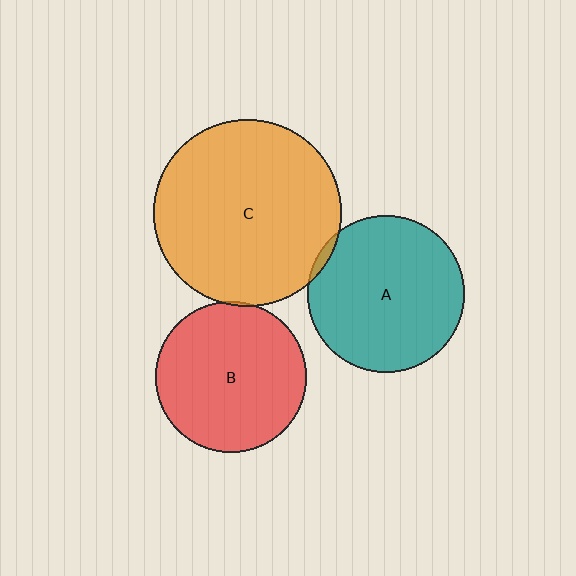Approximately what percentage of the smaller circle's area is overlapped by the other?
Approximately 5%.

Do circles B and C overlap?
Yes.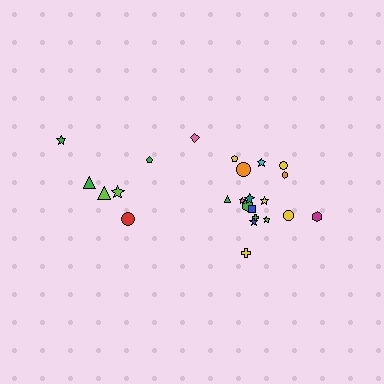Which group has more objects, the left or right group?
The right group.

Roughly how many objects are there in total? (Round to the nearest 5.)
Roughly 25 objects in total.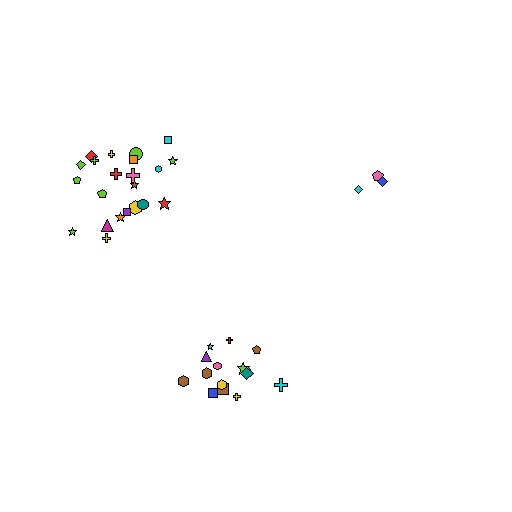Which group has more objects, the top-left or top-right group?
The top-left group.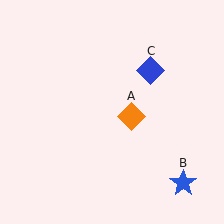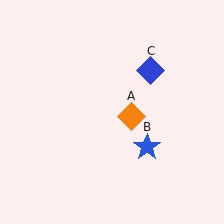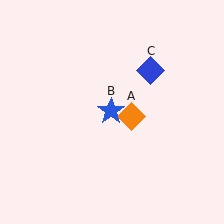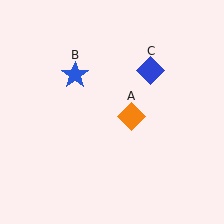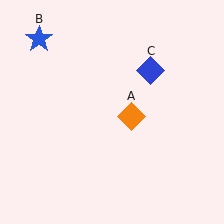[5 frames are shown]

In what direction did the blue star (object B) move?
The blue star (object B) moved up and to the left.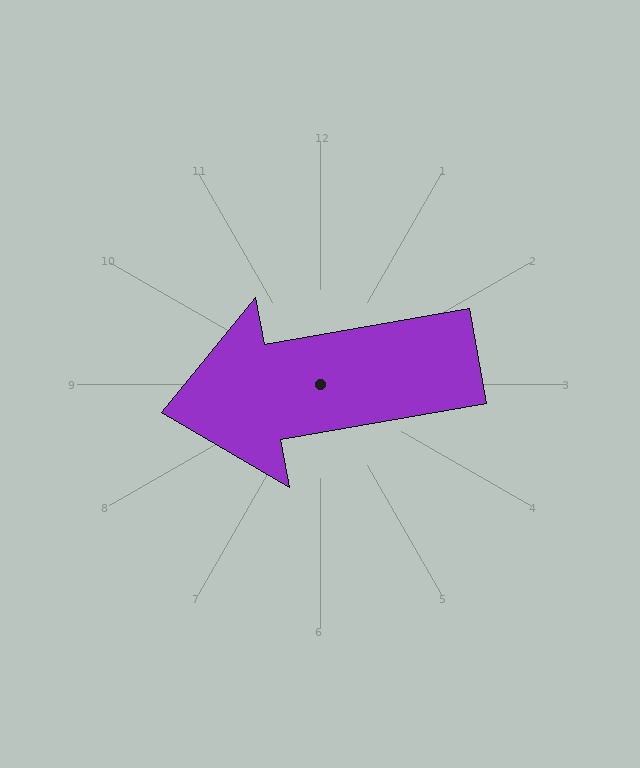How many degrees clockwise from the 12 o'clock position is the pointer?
Approximately 260 degrees.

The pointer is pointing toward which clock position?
Roughly 9 o'clock.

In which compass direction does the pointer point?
West.